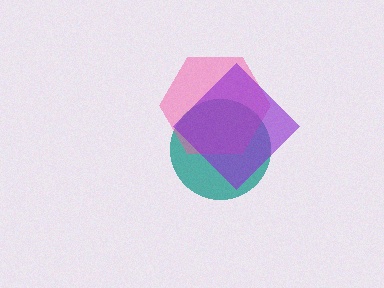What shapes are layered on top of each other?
The layered shapes are: a teal circle, a pink hexagon, a purple diamond.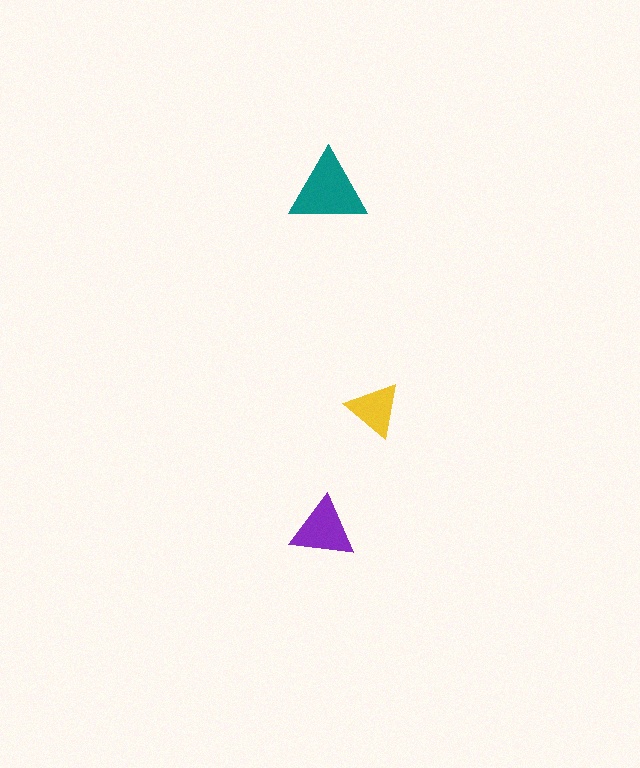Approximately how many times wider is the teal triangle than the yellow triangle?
About 1.5 times wider.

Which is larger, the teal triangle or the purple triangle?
The teal one.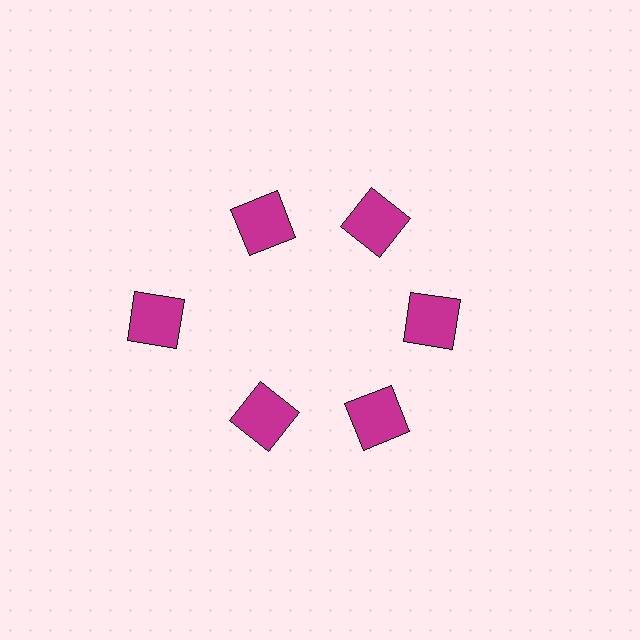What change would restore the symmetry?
The symmetry would be restored by moving it inward, back onto the ring so that all 6 squares sit at equal angles and equal distance from the center.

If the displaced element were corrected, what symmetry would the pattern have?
It would have 6-fold rotational symmetry — the pattern would map onto itself every 60 degrees.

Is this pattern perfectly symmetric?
No. The 6 magenta squares are arranged in a ring, but one element near the 9 o'clock position is pushed outward from the center, breaking the 6-fold rotational symmetry.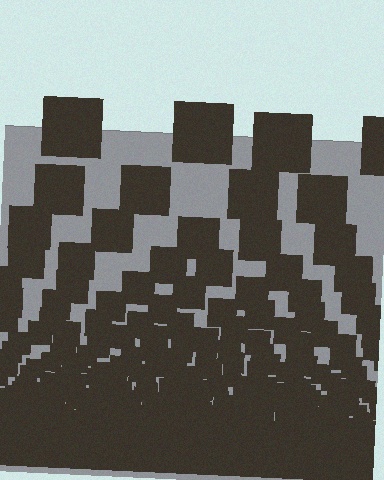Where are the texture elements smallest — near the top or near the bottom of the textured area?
Near the bottom.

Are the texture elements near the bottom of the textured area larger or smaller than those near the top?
Smaller. The gradient is inverted — elements near the bottom are smaller and denser.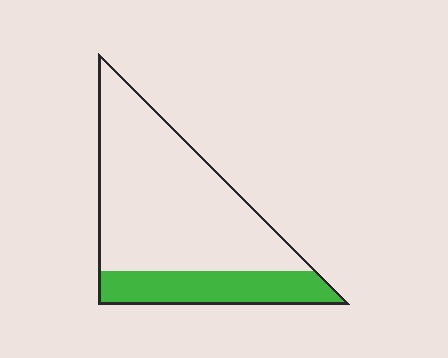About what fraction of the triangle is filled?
About one quarter (1/4).